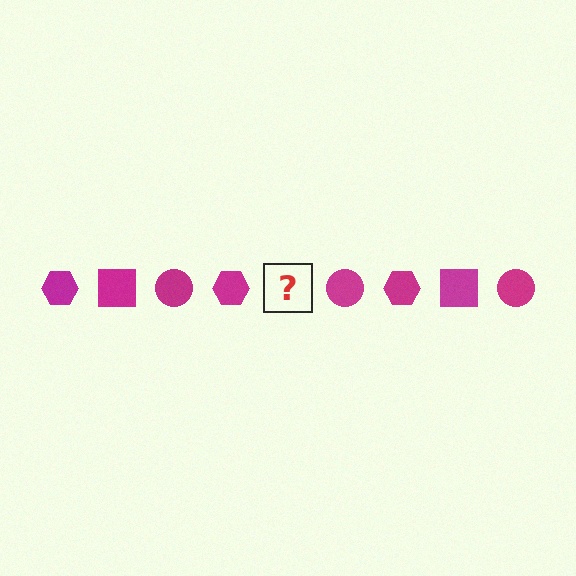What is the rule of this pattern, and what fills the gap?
The rule is that the pattern cycles through hexagon, square, circle shapes in magenta. The gap should be filled with a magenta square.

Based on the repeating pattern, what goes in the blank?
The blank should be a magenta square.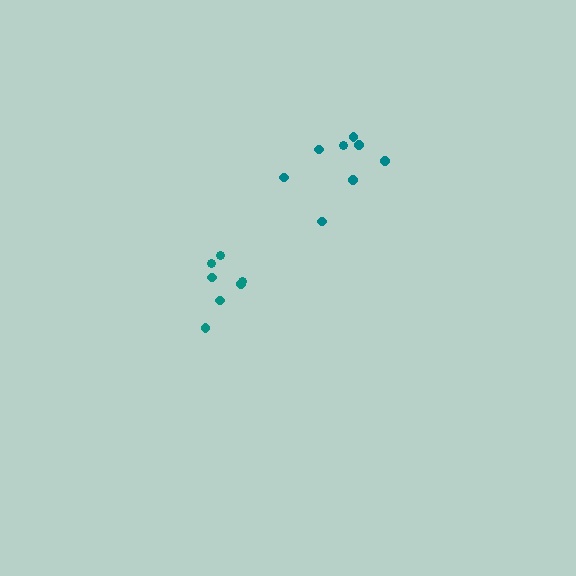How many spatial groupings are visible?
There are 2 spatial groupings.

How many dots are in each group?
Group 1: 8 dots, Group 2: 7 dots (15 total).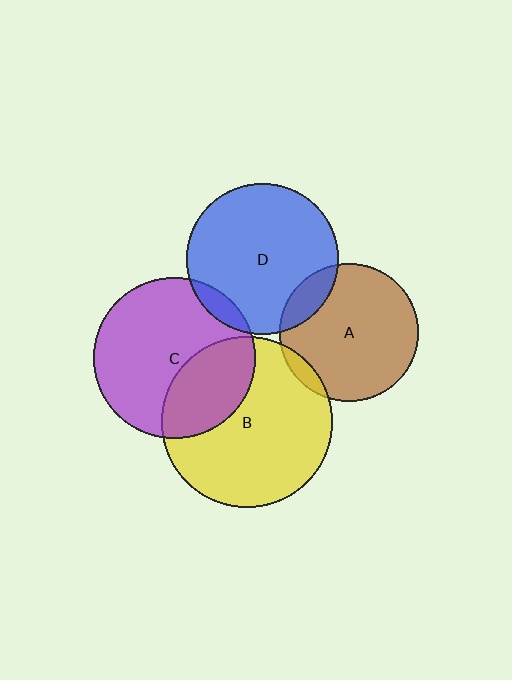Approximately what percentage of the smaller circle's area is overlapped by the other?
Approximately 30%.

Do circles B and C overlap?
Yes.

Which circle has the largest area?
Circle B (yellow).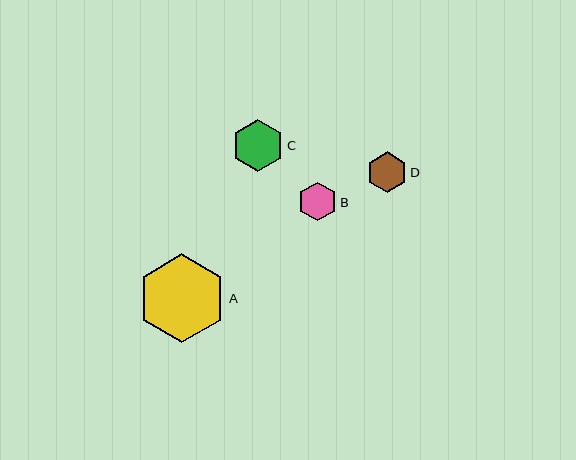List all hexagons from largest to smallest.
From largest to smallest: A, C, D, B.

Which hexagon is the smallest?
Hexagon B is the smallest with a size of approximately 39 pixels.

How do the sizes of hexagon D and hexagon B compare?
Hexagon D and hexagon B are approximately the same size.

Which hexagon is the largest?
Hexagon A is the largest with a size of approximately 89 pixels.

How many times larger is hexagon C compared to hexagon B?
Hexagon C is approximately 1.3 times the size of hexagon B.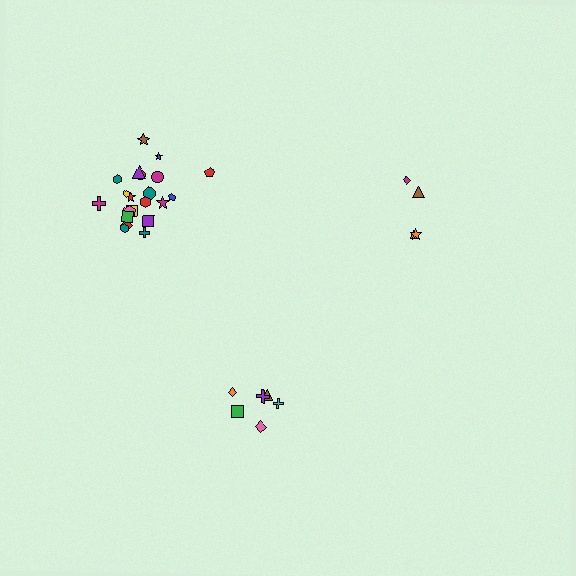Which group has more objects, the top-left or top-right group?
The top-left group.